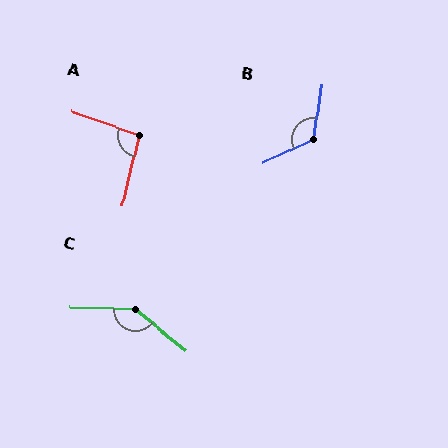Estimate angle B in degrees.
Approximately 124 degrees.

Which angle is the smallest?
A, at approximately 96 degrees.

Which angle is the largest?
C, at approximately 142 degrees.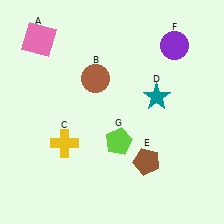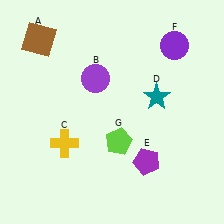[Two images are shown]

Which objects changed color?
A changed from pink to brown. B changed from brown to purple. E changed from brown to purple.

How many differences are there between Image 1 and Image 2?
There are 3 differences between the two images.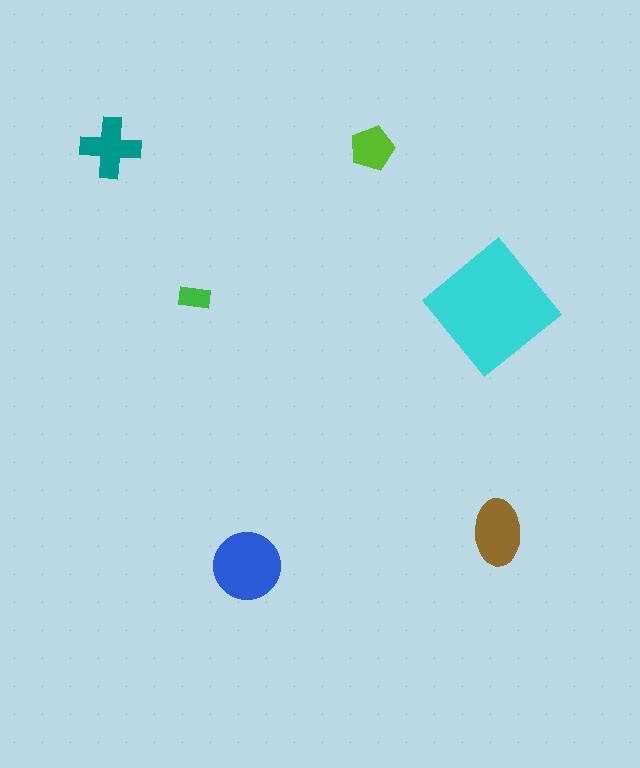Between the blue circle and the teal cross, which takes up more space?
The blue circle.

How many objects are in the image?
There are 6 objects in the image.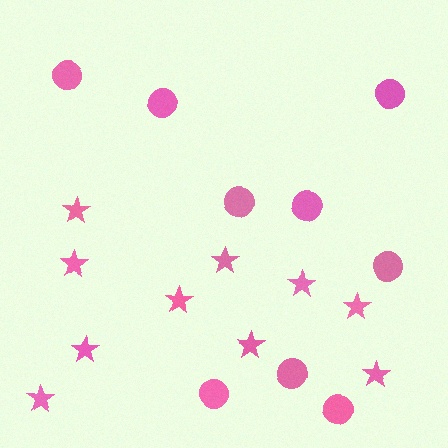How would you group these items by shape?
There are 2 groups: one group of stars (10) and one group of circles (9).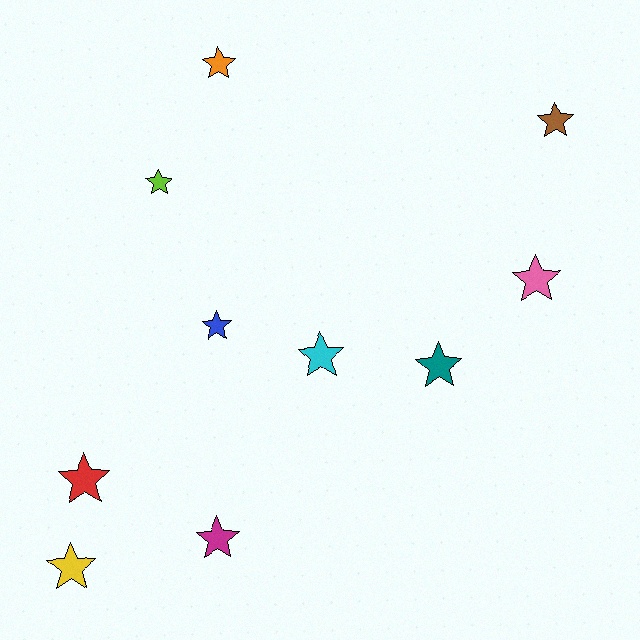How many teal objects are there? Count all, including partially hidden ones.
There is 1 teal object.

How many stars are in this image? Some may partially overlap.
There are 10 stars.